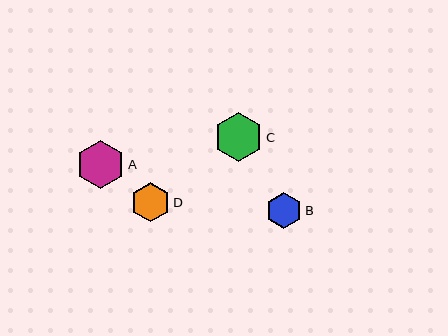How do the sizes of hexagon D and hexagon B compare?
Hexagon D and hexagon B are approximately the same size.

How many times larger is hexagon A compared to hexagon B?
Hexagon A is approximately 1.3 times the size of hexagon B.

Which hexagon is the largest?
Hexagon A is the largest with a size of approximately 49 pixels.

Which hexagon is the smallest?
Hexagon B is the smallest with a size of approximately 37 pixels.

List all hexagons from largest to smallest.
From largest to smallest: A, C, D, B.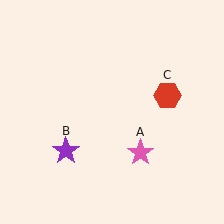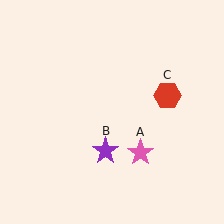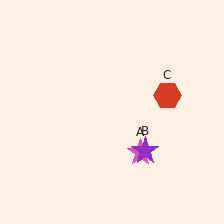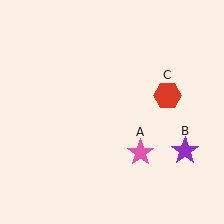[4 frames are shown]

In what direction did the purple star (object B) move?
The purple star (object B) moved right.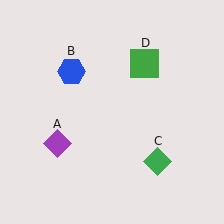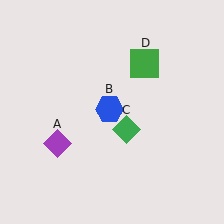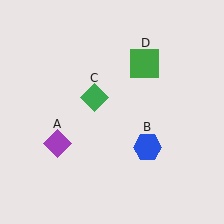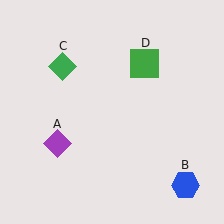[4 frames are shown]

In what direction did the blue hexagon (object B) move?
The blue hexagon (object B) moved down and to the right.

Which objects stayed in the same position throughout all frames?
Purple diamond (object A) and green square (object D) remained stationary.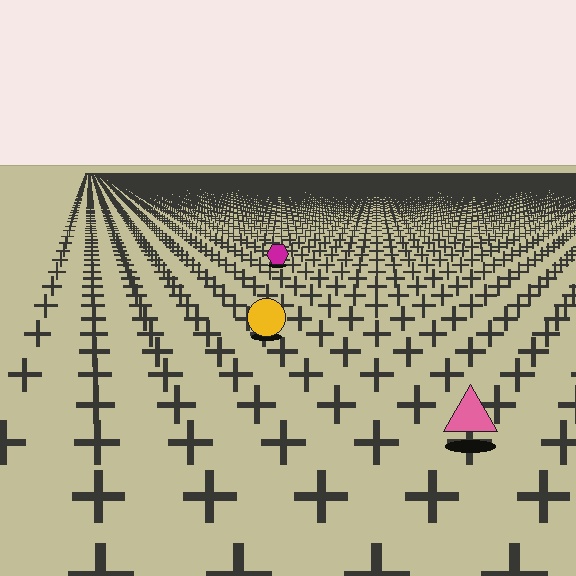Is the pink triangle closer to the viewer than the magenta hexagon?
Yes. The pink triangle is closer — you can tell from the texture gradient: the ground texture is coarser near it.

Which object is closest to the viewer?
The pink triangle is closest. The texture marks near it are larger and more spread out.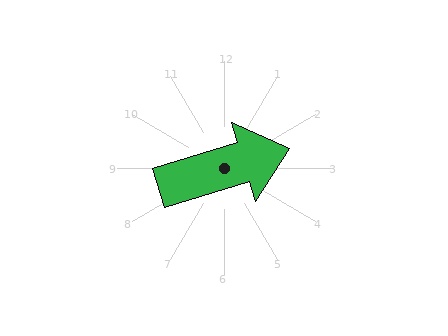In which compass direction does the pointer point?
East.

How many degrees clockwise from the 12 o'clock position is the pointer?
Approximately 73 degrees.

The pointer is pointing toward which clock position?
Roughly 2 o'clock.